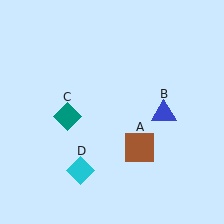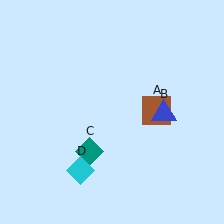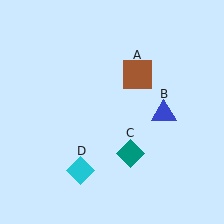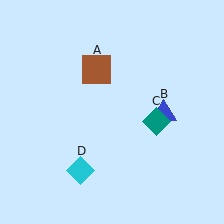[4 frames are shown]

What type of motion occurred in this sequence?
The brown square (object A), teal diamond (object C) rotated counterclockwise around the center of the scene.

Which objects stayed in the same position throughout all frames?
Blue triangle (object B) and cyan diamond (object D) remained stationary.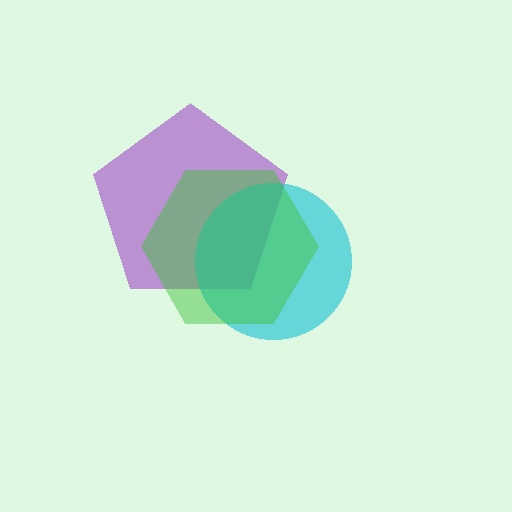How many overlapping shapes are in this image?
There are 3 overlapping shapes in the image.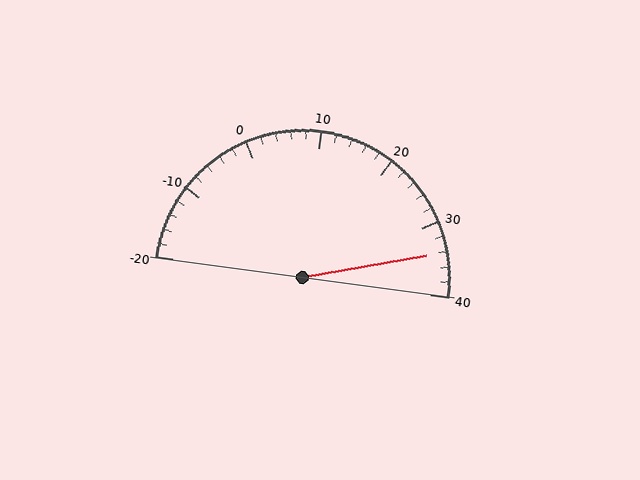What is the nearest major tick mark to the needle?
The nearest major tick mark is 30.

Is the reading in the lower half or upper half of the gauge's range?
The reading is in the upper half of the range (-20 to 40).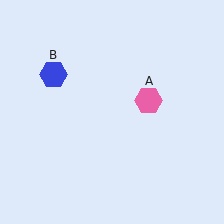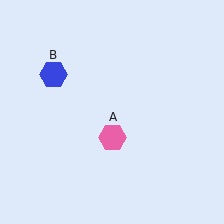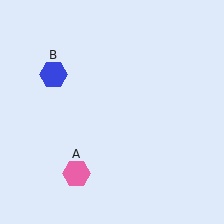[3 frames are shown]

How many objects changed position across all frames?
1 object changed position: pink hexagon (object A).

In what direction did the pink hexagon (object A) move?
The pink hexagon (object A) moved down and to the left.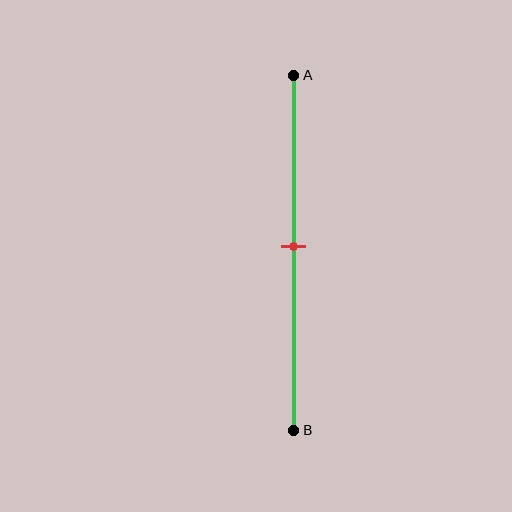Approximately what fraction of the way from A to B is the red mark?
The red mark is approximately 50% of the way from A to B.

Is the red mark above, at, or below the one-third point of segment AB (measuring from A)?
The red mark is below the one-third point of segment AB.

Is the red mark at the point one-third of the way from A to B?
No, the mark is at about 50% from A, not at the 33% one-third point.